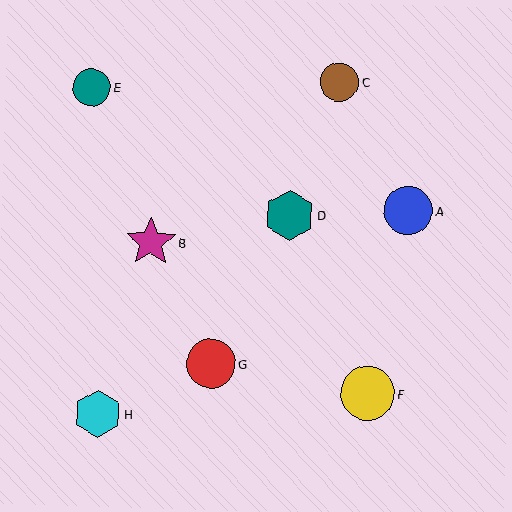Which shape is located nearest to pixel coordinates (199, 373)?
The red circle (labeled G) at (211, 364) is nearest to that location.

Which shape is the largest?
The yellow circle (labeled F) is the largest.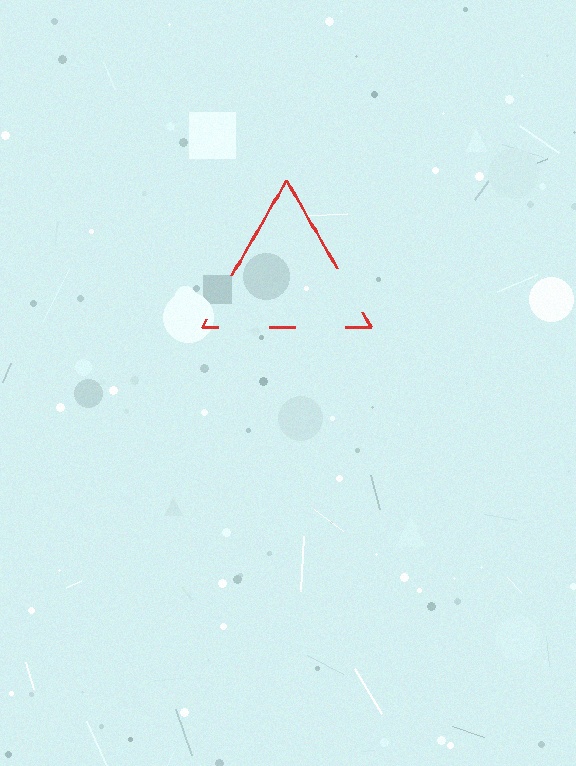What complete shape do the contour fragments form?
The contour fragments form a triangle.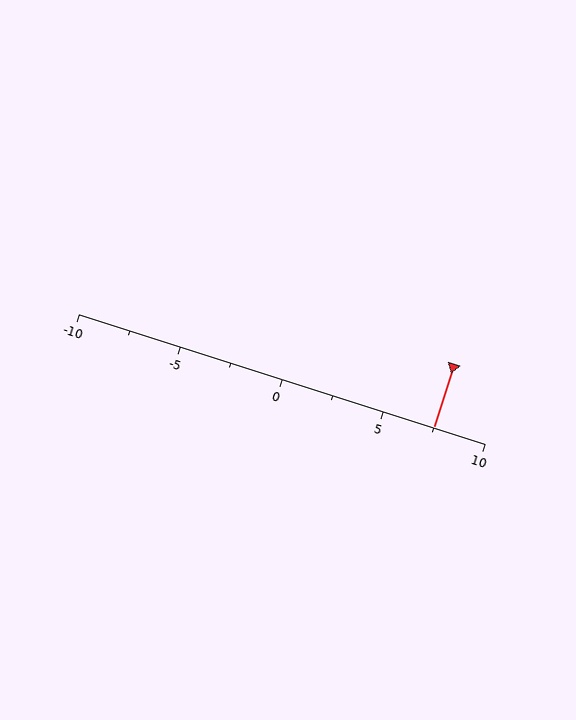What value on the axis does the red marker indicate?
The marker indicates approximately 7.5.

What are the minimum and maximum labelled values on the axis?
The axis runs from -10 to 10.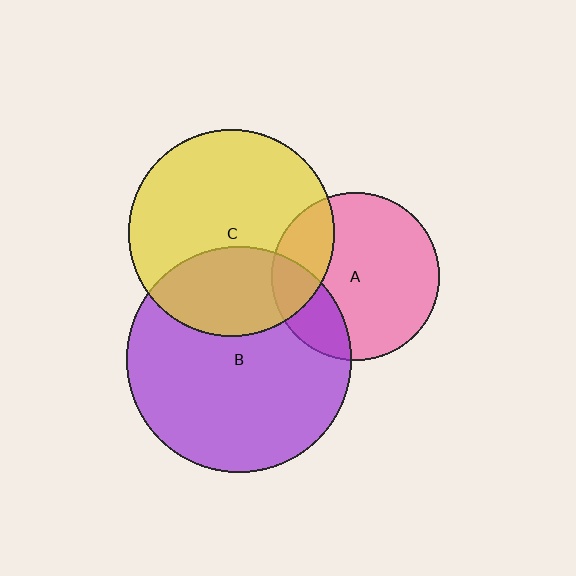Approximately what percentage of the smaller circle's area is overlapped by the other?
Approximately 25%.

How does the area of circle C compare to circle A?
Approximately 1.5 times.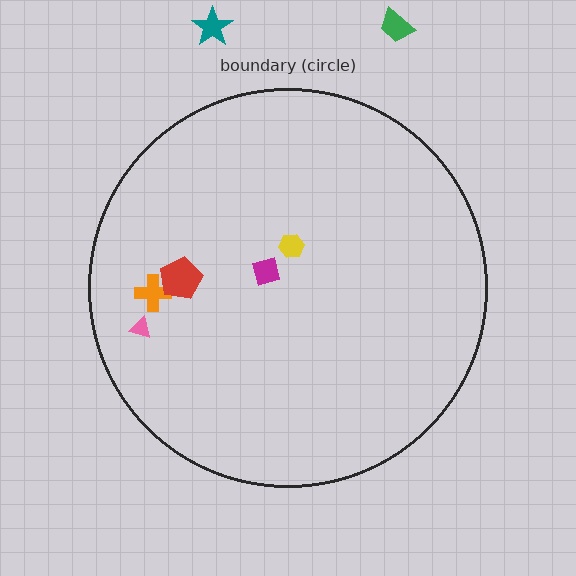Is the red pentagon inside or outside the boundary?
Inside.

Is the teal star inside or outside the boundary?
Outside.